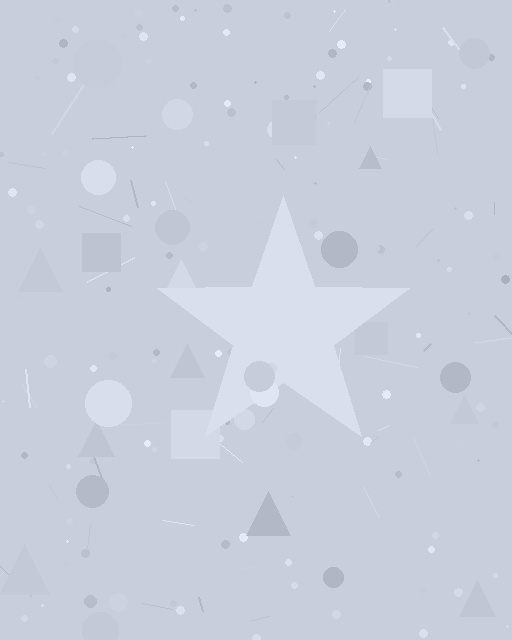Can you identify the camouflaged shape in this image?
The camouflaged shape is a star.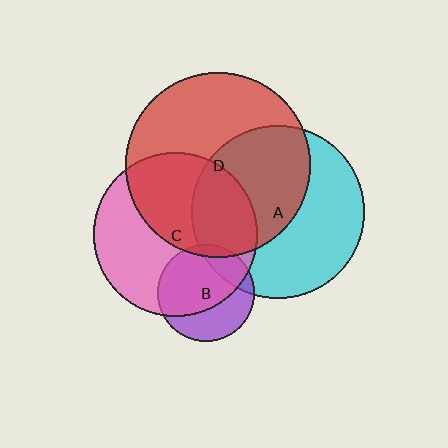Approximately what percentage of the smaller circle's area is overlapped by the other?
Approximately 65%.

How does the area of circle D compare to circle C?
Approximately 1.3 times.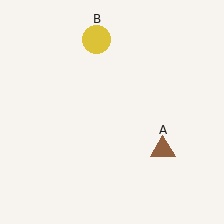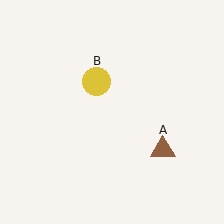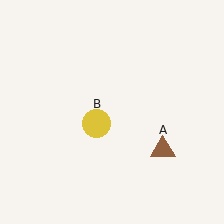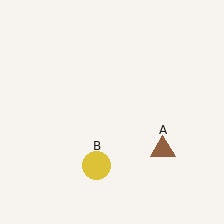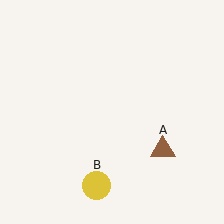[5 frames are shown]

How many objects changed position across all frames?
1 object changed position: yellow circle (object B).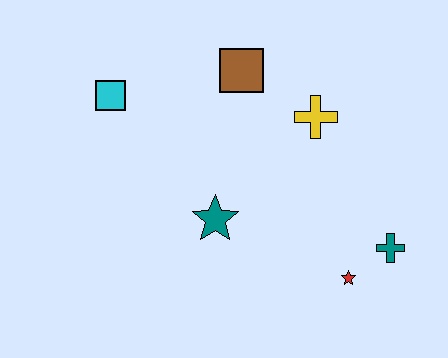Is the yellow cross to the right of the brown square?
Yes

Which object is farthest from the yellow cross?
The cyan square is farthest from the yellow cross.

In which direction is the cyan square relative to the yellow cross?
The cyan square is to the left of the yellow cross.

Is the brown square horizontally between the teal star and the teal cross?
Yes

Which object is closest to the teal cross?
The red star is closest to the teal cross.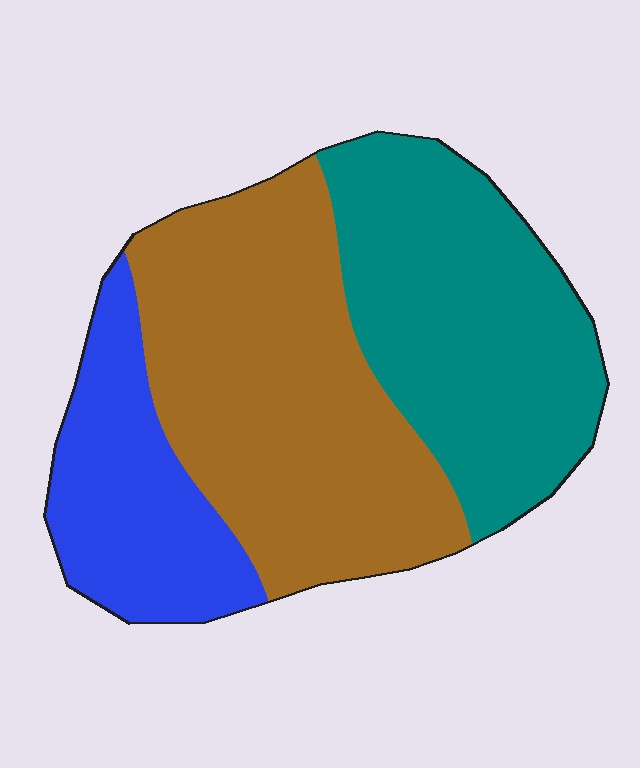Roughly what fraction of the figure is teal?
Teal covers 36% of the figure.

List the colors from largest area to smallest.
From largest to smallest: brown, teal, blue.